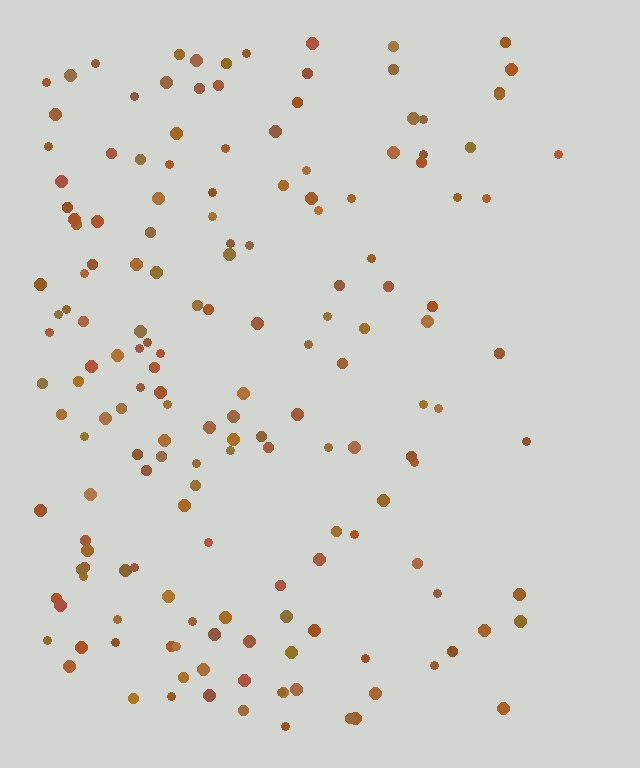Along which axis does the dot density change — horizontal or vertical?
Horizontal.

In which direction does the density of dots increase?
From right to left, with the left side densest.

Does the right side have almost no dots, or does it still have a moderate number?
Still a moderate number, just noticeably fewer than the left.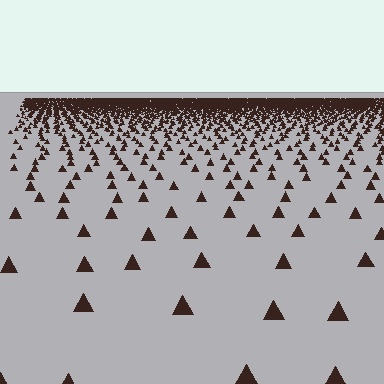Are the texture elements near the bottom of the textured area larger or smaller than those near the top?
Larger. Near the bottom, elements are closer to the viewer and appear at a bigger on-screen size.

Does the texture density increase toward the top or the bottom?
Density increases toward the top.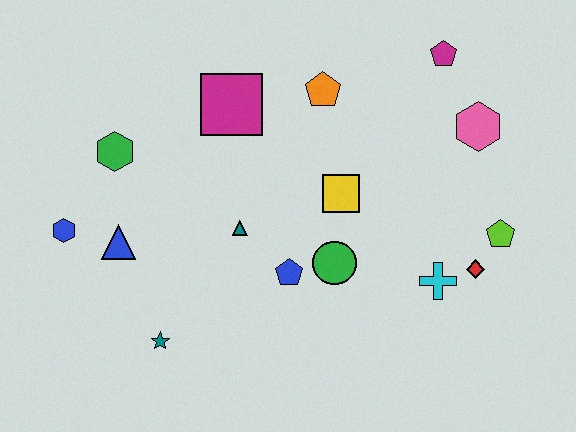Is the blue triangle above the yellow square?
No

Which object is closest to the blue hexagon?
The blue triangle is closest to the blue hexagon.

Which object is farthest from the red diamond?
The blue hexagon is farthest from the red diamond.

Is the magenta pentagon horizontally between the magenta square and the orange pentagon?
No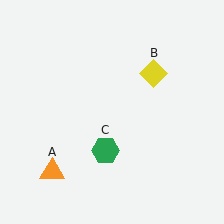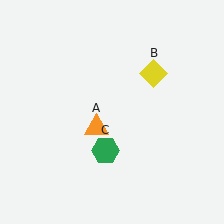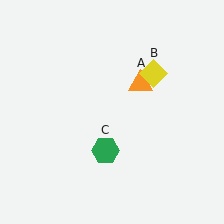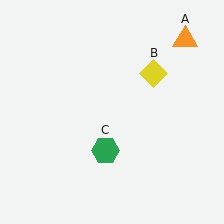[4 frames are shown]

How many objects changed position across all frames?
1 object changed position: orange triangle (object A).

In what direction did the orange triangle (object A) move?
The orange triangle (object A) moved up and to the right.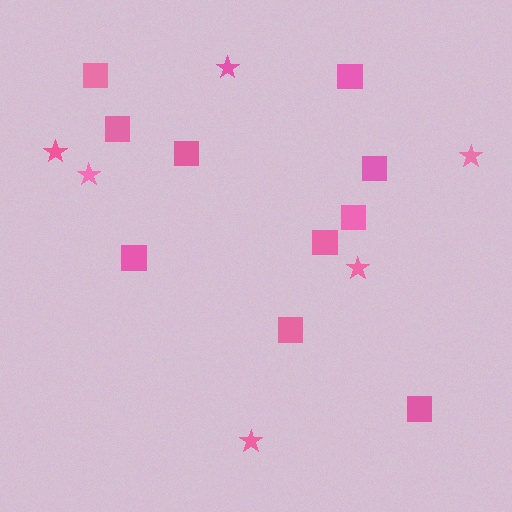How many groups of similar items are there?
There are 2 groups: one group of squares (10) and one group of stars (6).